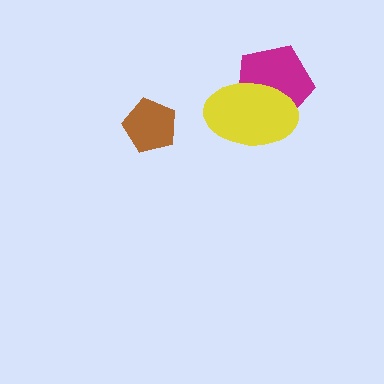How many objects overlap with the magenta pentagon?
1 object overlaps with the magenta pentagon.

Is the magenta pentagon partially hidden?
Yes, it is partially covered by another shape.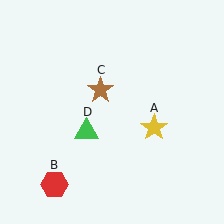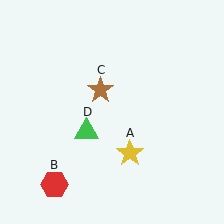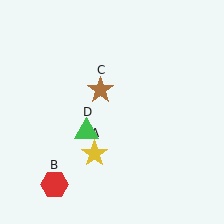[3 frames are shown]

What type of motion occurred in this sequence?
The yellow star (object A) rotated clockwise around the center of the scene.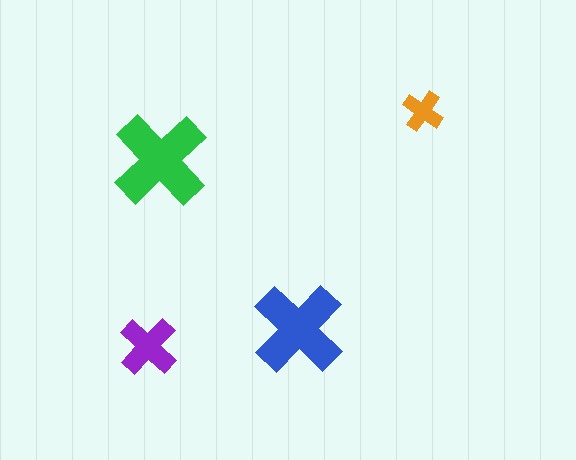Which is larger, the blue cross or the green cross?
The green one.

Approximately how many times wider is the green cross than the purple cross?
About 1.5 times wider.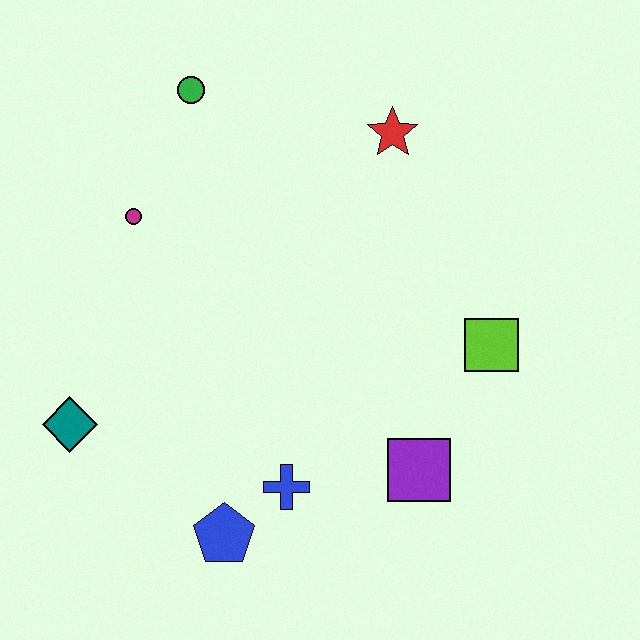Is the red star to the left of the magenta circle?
No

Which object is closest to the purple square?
The blue cross is closest to the purple square.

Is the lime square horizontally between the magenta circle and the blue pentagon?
No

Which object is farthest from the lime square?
The teal diamond is farthest from the lime square.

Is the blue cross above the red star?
No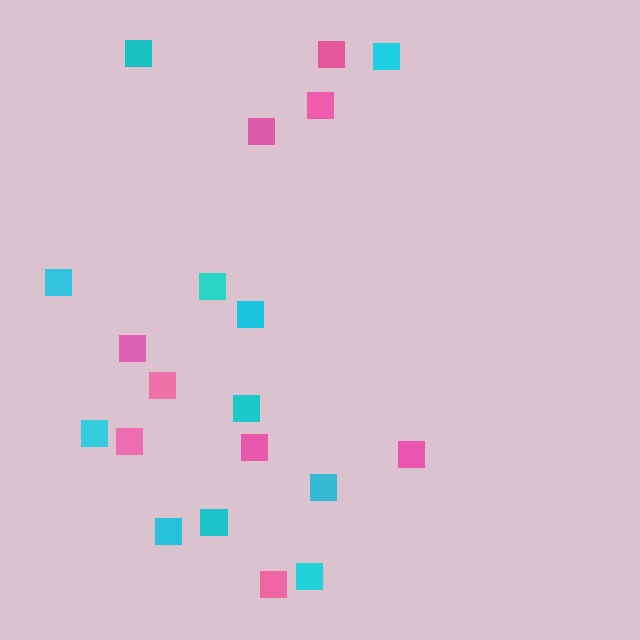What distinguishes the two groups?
There are 2 groups: one group of cyan squares (11) and one group of pink squares (9).